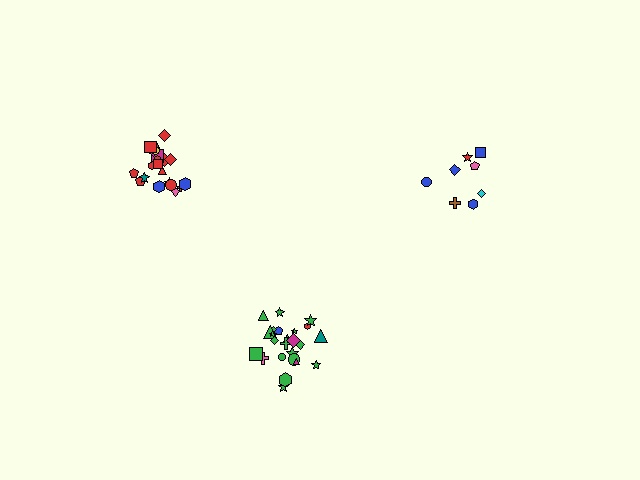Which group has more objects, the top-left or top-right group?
The top-left group.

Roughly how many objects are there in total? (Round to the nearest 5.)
Roughly 55 objects in total.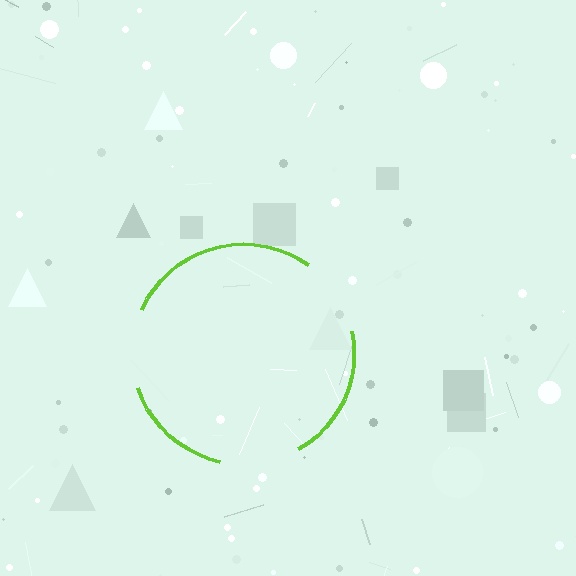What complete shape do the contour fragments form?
The contour fragments form a circle.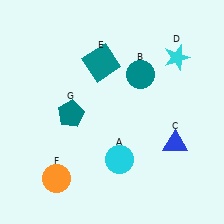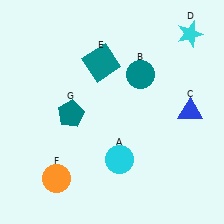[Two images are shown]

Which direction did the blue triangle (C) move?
The blue triangle (C) moved up.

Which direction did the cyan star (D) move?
The cyan star (D) moved up.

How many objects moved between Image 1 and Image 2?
2 objects moved between the two images.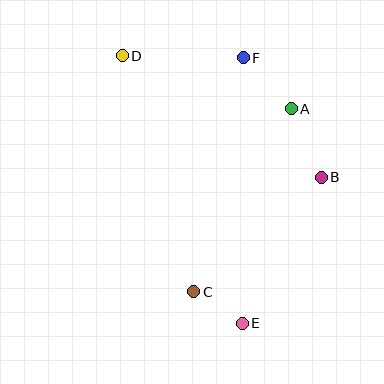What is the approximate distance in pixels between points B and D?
The distance between B and D is approximately 233 pixels.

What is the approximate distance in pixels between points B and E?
The distance between B and E is approximately 166 pixels.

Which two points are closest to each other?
Points C and E are closest to each other.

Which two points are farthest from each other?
Points D and E are farthest from each other.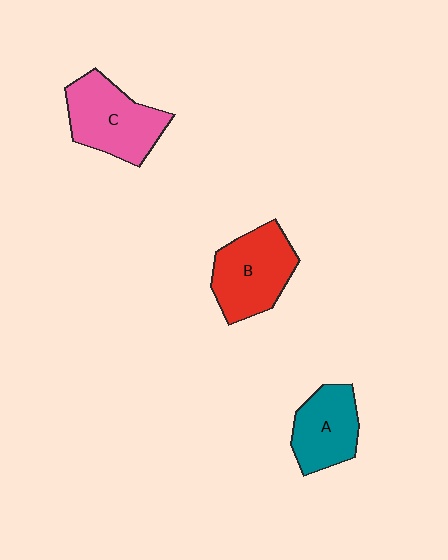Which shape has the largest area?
Shape C (pink).